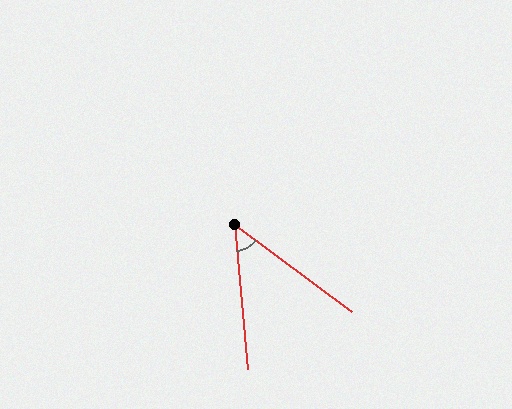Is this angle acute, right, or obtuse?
It is acute.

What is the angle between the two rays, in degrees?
Approximately 48 degrees.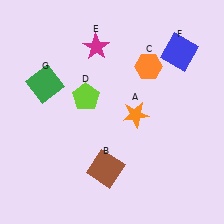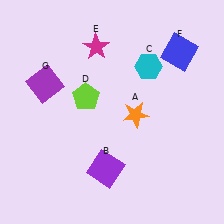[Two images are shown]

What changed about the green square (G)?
In Image 1, G is green. In Image 2, it changed to purple.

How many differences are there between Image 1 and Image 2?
There are 3 differences between the two images.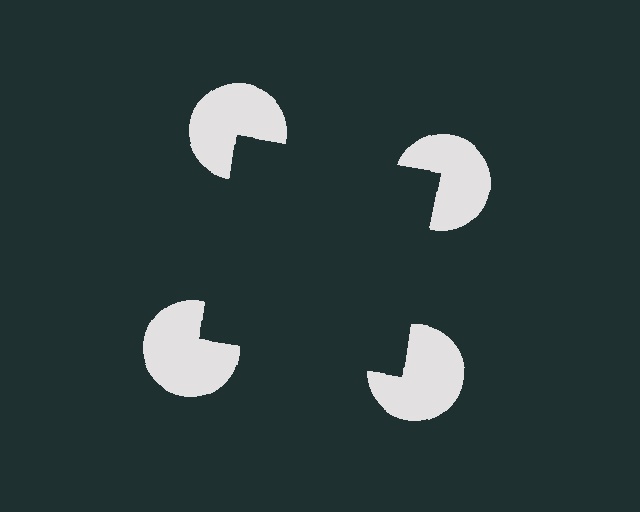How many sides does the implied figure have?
4 sides.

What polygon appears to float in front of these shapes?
An illusory square — its edges are inferred from the aligned wedge cuts in the pac-man discs, not physically drawn.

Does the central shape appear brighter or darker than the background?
It typically appears slightly darker than the background, even though no actual brightness change is drawn.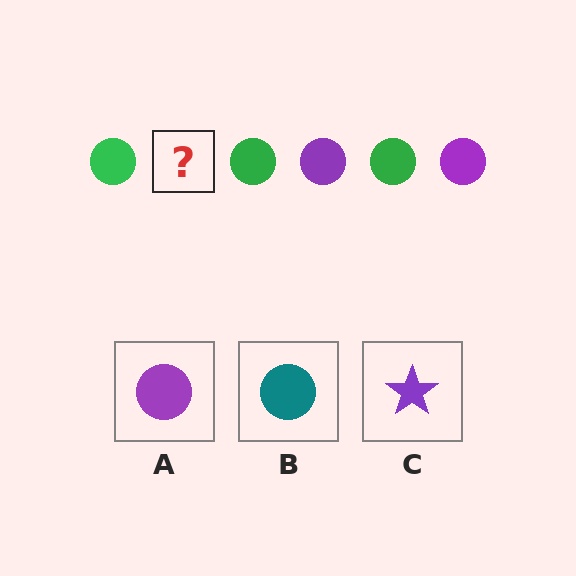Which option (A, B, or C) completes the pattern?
A.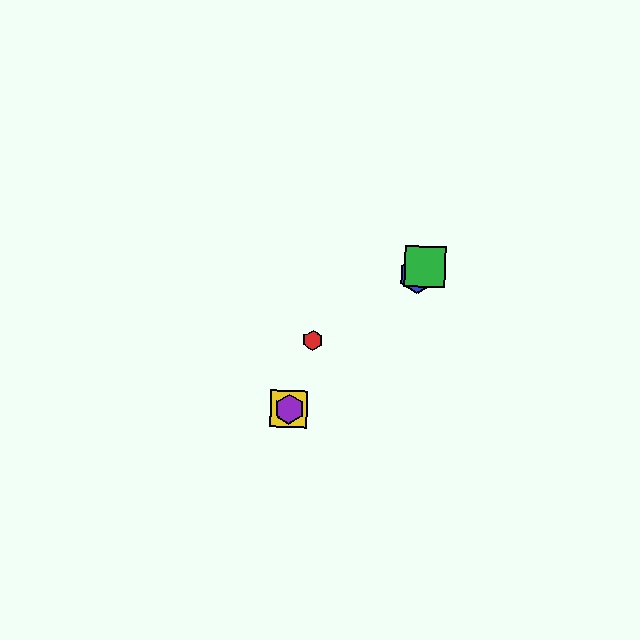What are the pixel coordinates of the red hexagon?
The red hexagon is at (313, 340).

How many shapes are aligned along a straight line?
4 shapes (the blue hexagon, the green square, the yellow square, the purple hexagon) are aligned along a straight line.